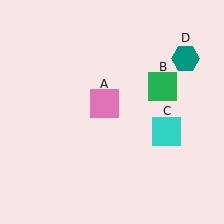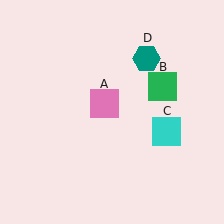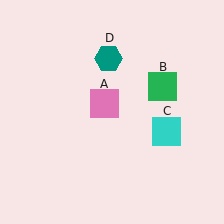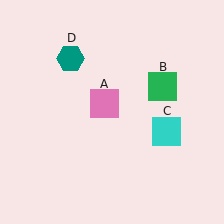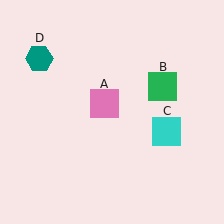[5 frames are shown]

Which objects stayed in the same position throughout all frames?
Pink square (object A) and green square (object B) and cyan square (object C) remained stationary.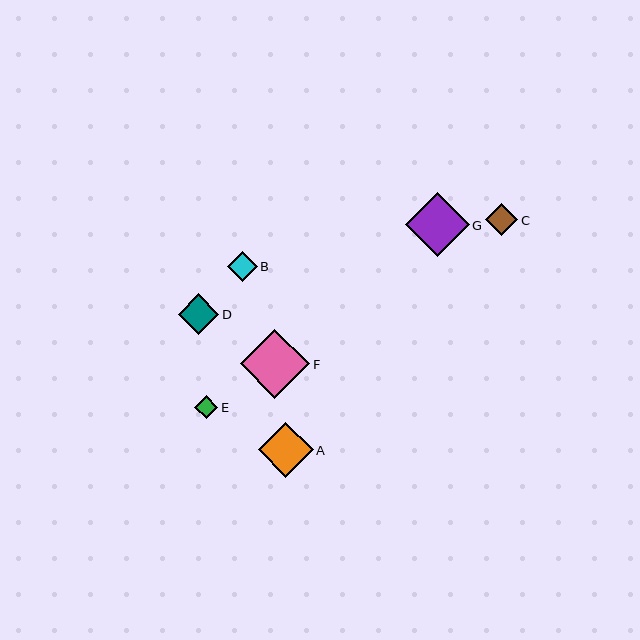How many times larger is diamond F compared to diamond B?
Diamond F is approximately 2.3 times the size of diamond B.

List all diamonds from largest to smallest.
From largest to smallest: F, G, A, D, C, B, E.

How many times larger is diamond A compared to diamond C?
Diamond A is approximately 1.7 times the size of diamond C.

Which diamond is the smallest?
Diamond E is the smallest with a size of approximately 23 pixels.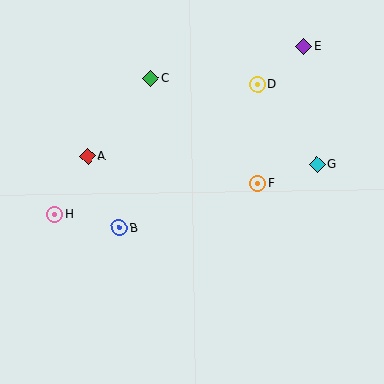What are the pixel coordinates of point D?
Point D is at (258, 84).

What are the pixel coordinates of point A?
Point A is at (88, 157).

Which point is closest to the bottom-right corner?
Point G is closest to the bottom-right corner.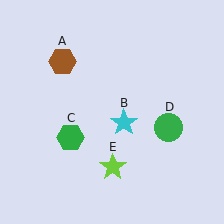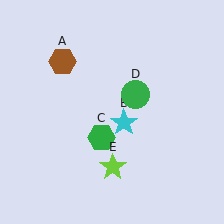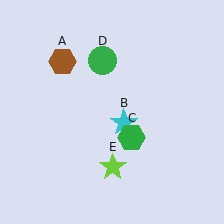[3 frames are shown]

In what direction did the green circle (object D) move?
The green circle (object D) moved up and to the left.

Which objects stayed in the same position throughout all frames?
Brown hexagon (object A) and cyan star (object B) and lime star (object E) remained stationary.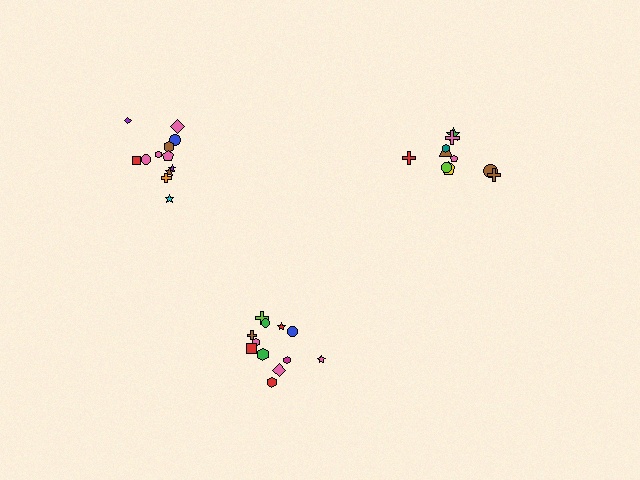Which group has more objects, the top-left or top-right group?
The top-left group.